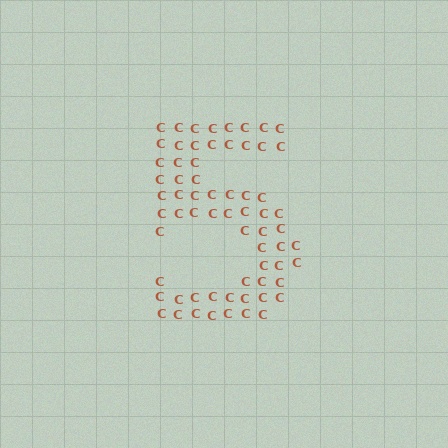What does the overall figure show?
The overall figure shows the digit 5.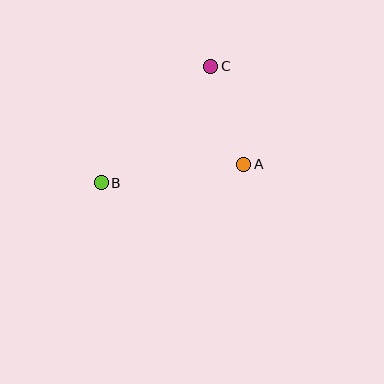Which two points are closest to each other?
Points A and C are closest to each other.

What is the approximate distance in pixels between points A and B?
The distance between A and B is approximately 144 pixels.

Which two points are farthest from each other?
Points B and C are farthest from each other.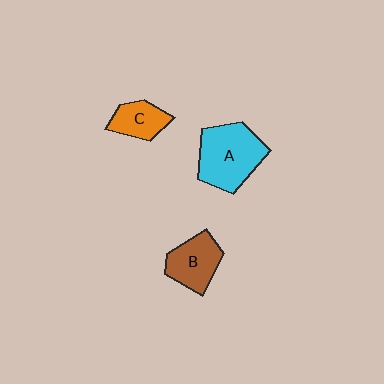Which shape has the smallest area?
Shape C (orange).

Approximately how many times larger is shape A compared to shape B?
Approximately 1.5 times.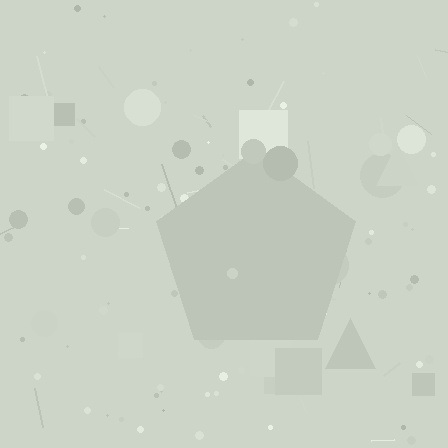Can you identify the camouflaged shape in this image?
The camouflaged shape is a pentagon.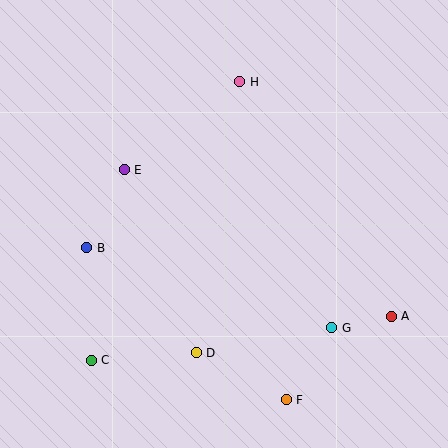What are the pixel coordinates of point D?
Point D is at (196, 353).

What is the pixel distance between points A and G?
The distance between A and G is 61 pixels.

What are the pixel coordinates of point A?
Point A is at (391, 316).